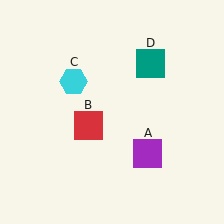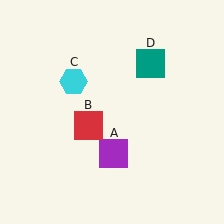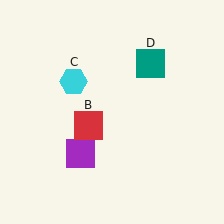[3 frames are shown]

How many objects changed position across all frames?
1 object changed position: purple square (object A).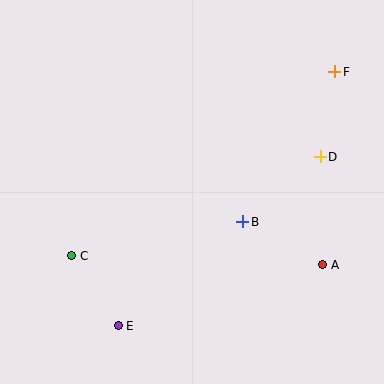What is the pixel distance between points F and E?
The distance between F and E is 334 pixels.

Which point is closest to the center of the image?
Point B at (243, 222) is closest to the center.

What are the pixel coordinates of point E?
Point E is at (118, 326).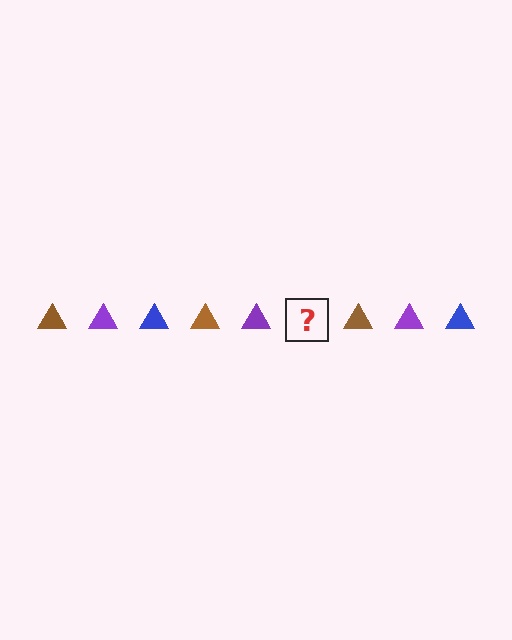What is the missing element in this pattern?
The missing element is a blue triangle.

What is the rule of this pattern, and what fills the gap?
The rule is that the pattern cycles through brown, purple, blue triangles. The gap should be filled with a blue triangle.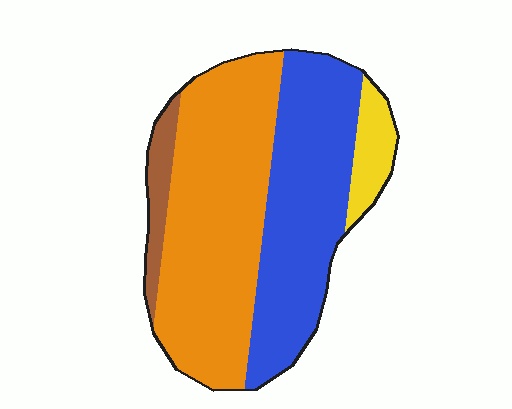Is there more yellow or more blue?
Blue.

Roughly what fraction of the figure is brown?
Brown takes up about one tenth (1/10) of the figure.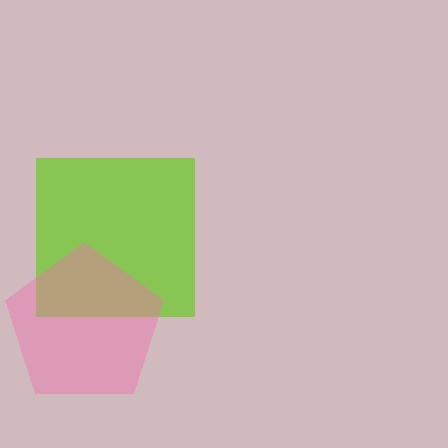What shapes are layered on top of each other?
The layered shapes are: a lime square, a pink pentagon.